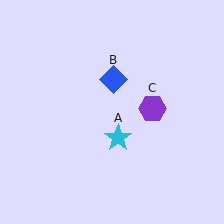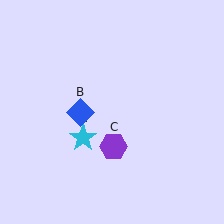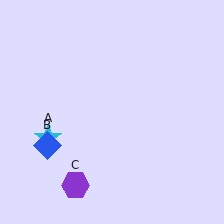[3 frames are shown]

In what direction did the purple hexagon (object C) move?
The purple hexagon (object C) moved down and to the left.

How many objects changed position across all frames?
3 objects changed position: cyan star (object A), blue diamond (object B), purple hexagon (object C).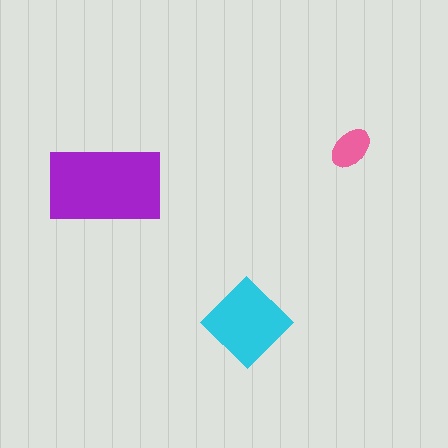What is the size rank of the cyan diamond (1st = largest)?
2nd.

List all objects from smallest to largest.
The pink ellipse, the cyan diamond, the purple rectangle.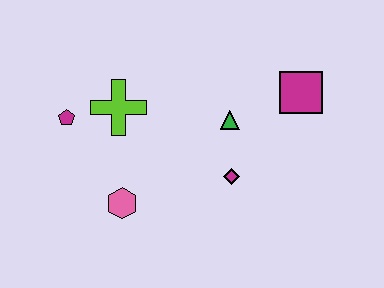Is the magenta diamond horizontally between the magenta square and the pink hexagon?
Yes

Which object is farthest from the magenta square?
The magenta pentagon is farthest from the magenta square.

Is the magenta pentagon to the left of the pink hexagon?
Yes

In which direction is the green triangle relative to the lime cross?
The green triangle is to the right of the lime cross.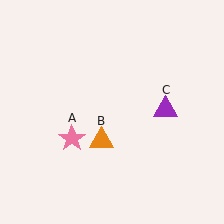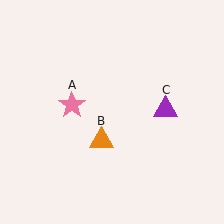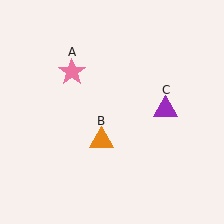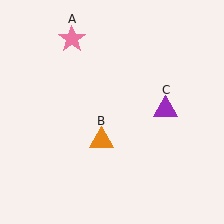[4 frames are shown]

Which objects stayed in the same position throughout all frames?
Orange triangle (object B) and purple triangle (object C) remained stationary.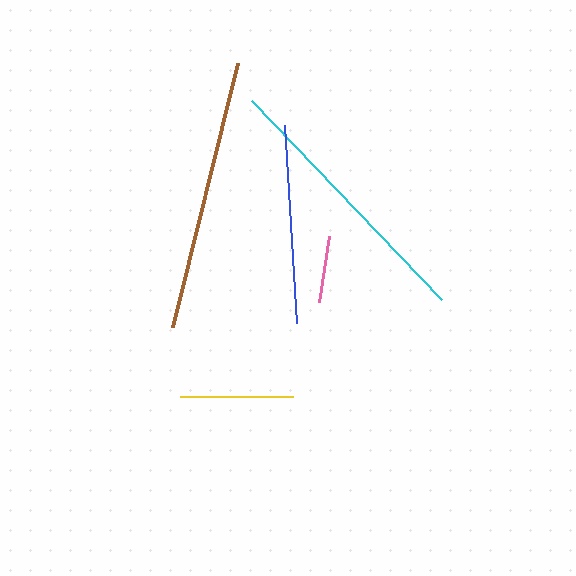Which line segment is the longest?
The cyan line is the longest at approximately 275 pixels.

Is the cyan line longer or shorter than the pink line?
The cyan line is longer than the pink line.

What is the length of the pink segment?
The pink segment is approximately 66 pixels long.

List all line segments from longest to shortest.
From longest to shortest: cyan, brown, blue, yellow, pink.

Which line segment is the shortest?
The pink line is the shortest at approximately 66 pixels.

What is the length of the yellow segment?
The yellow segment is approximately 113 pixels long.